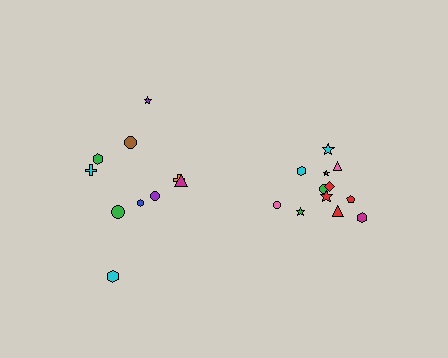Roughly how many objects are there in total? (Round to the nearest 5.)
Roughly 20 objects in total.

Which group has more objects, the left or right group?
The right group.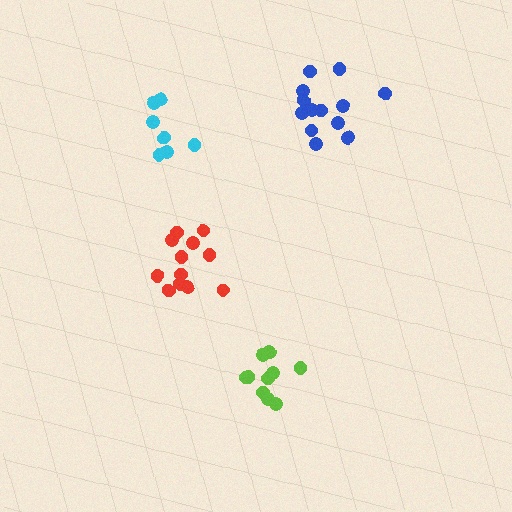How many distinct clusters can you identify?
There are 4 distinct clusters.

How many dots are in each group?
Group 1: 10 dots, Group 2: 12 dots, Group 3: 13 dots, Group 4: 7 dots (42 total).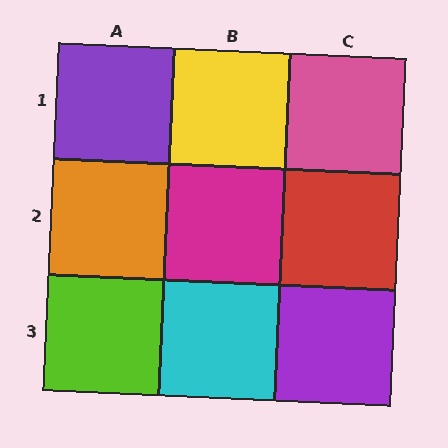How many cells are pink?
1 cell is pink.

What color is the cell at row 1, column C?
Pink.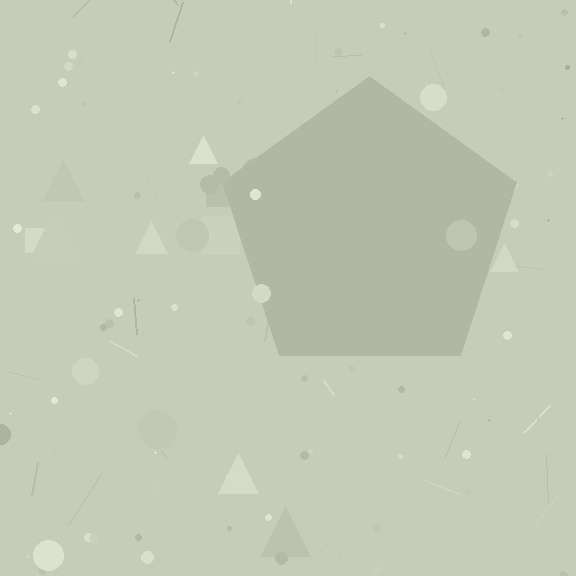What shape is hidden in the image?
A pentagon is hidden in the image.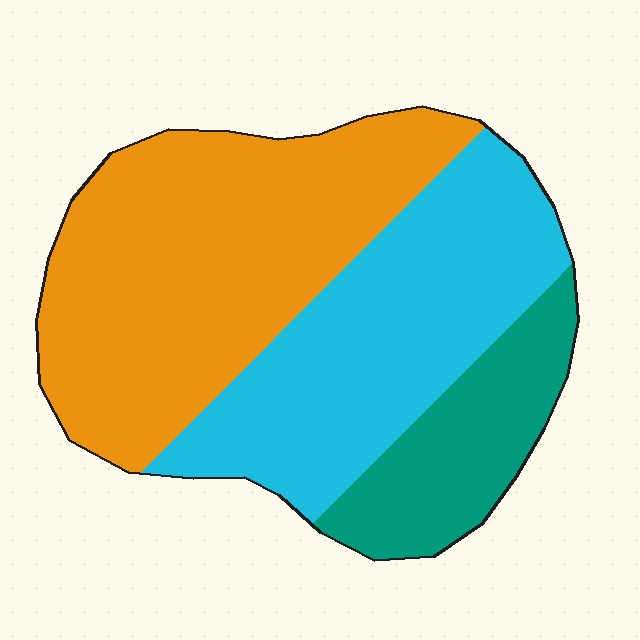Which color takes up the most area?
Orange, at roughly 45%.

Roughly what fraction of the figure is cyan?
Cyan takes up about three eighths (3/8) of the figure.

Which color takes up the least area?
Teal, at roughly 15%.